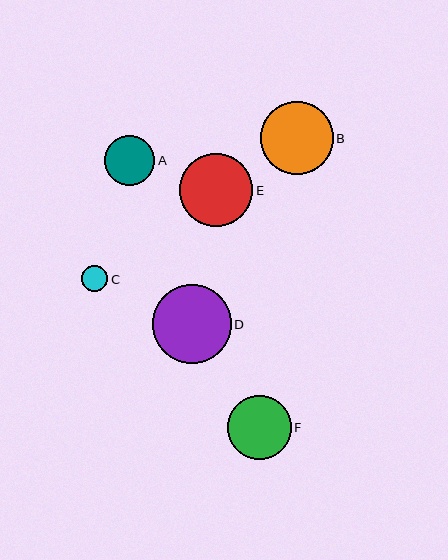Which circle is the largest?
Circle D is the largest with a size of approximately 78 pixels.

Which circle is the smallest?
Circle C is the smallest with a size of approximately 26 pixels.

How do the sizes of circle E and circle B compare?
Circle E and circle B are approximately the same size.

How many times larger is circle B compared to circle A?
Circle B is approximately 1.5 times the size of circle A.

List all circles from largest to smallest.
From largest to smallest: D, E, B, F, A, C.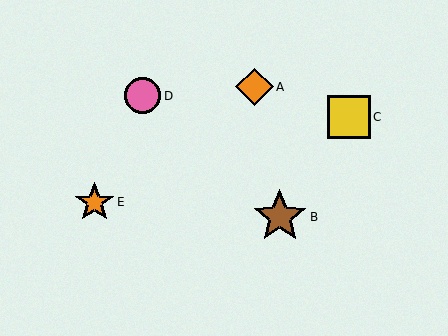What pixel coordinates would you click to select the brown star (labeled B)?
Click at (280, 217) to select the brown star B.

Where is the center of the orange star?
The center of the orange star is at (94, 202).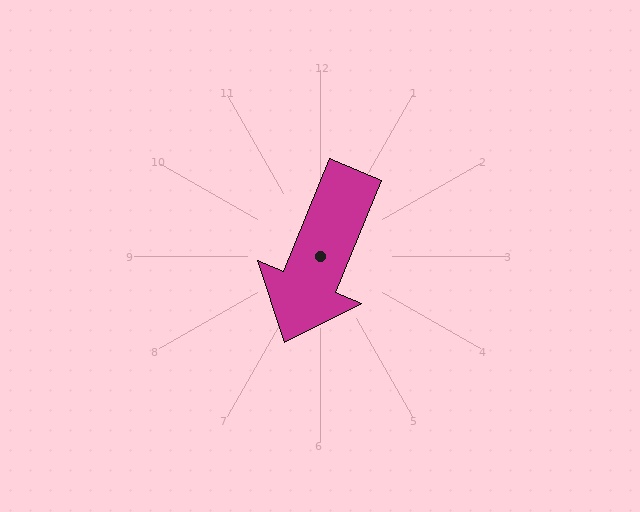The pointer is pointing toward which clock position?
Roughly 7 o'clock.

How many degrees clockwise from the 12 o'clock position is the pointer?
Approximately 202 degrees.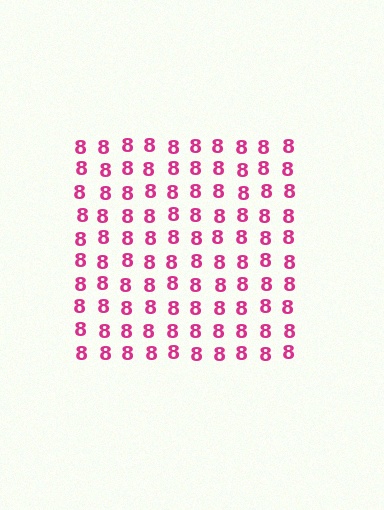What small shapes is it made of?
It is made of small digit 8's.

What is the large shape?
The large shape is a square.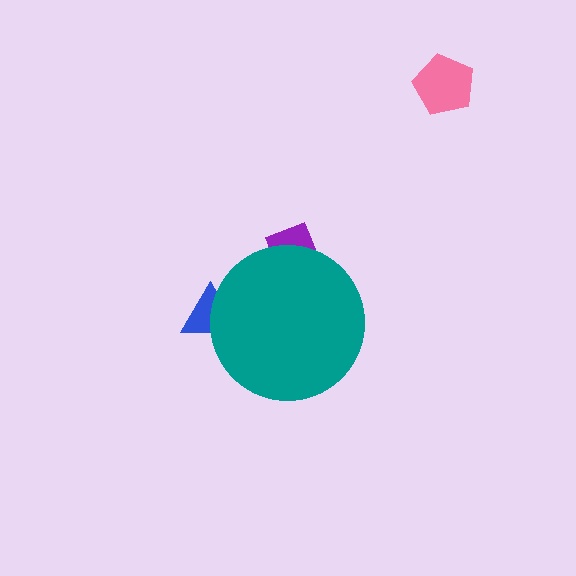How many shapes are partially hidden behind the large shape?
2 shapes are partially hidden.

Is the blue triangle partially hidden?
Yes, the blue triangle is partially hidden behind the teal circle.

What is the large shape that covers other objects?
A teal circle.